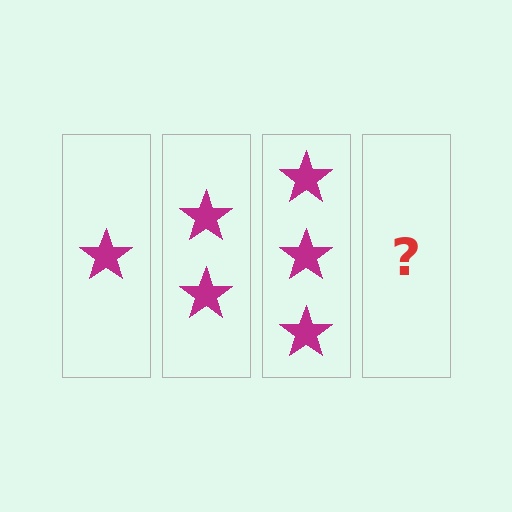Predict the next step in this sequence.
The next step is 4 stars.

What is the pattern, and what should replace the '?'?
The pattern is that each step adds one more star. The '?' should be 4 stars.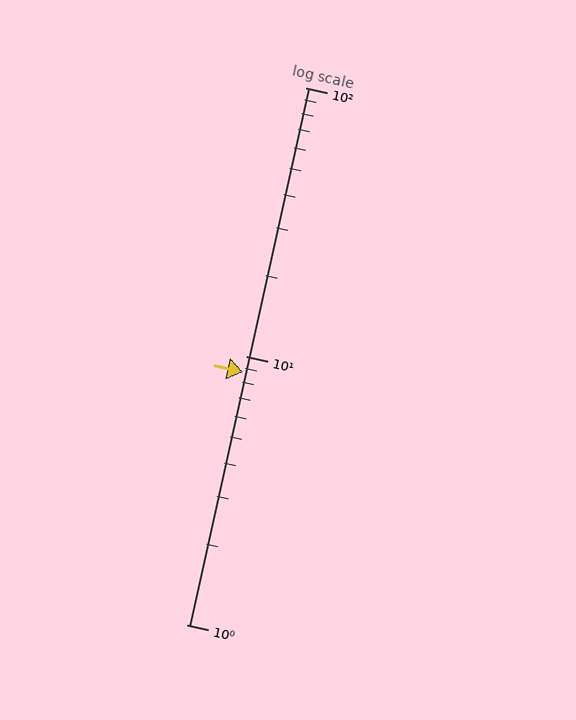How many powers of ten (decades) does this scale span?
The scale spans 2 decades, from 1 to 100.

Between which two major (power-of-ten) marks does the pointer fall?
The pointer is between 1 and 10.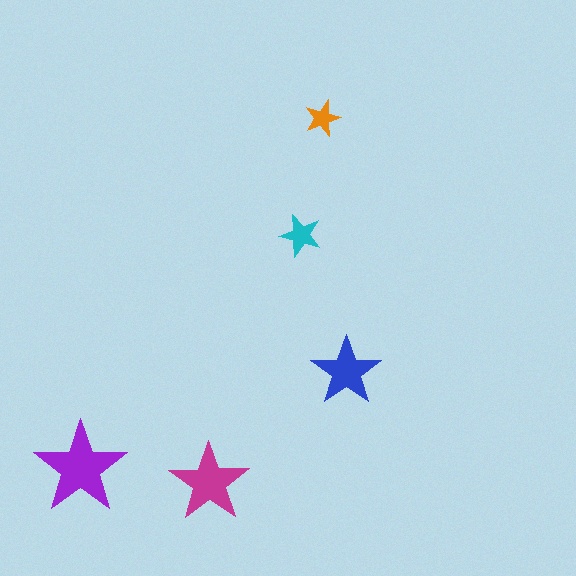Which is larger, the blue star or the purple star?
The purple one.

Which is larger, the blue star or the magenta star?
The magenta one.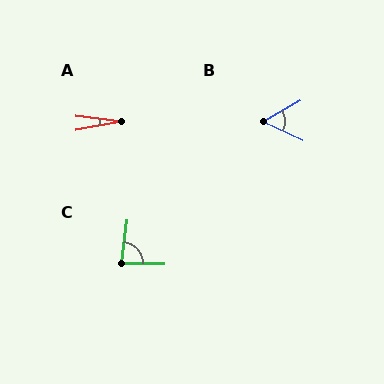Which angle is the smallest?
A, at approximately 18 degrees.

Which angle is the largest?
C, at approximately 83 degrees.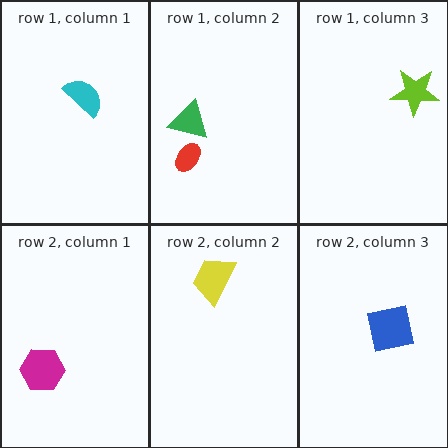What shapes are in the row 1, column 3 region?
The lime star.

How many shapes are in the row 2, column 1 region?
1.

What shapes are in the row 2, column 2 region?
The yellow trapezoid.